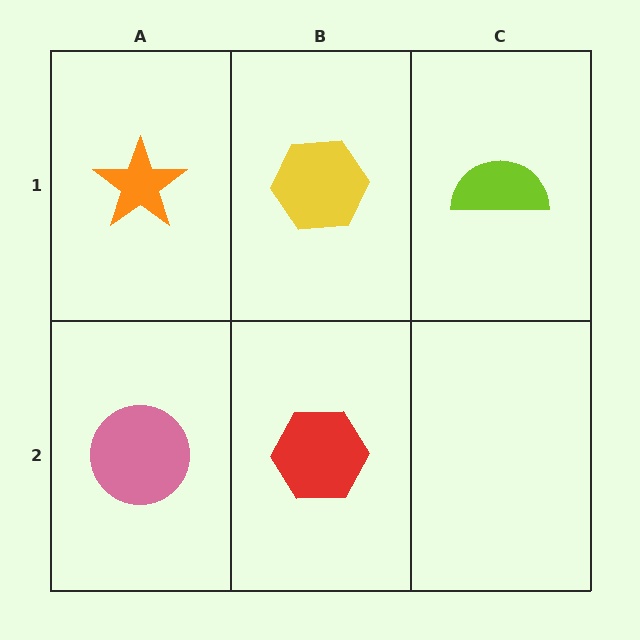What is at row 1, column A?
An orange star.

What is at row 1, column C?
A lime semicircle.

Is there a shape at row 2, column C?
No, that cell is empty.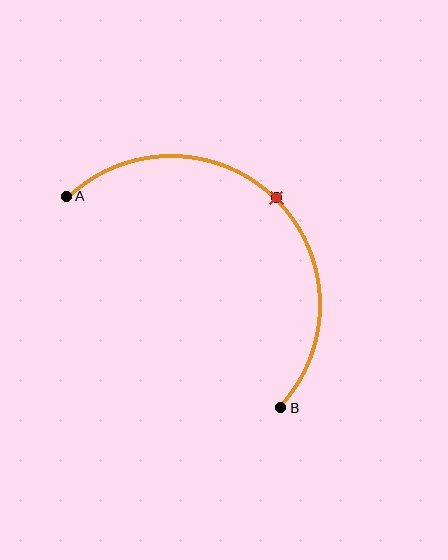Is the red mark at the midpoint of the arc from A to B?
Yes. The red mark lies on the arc at equal arc-length from both A and B — it is the arc midpoint.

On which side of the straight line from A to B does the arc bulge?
The arc bulges above and to the right of the straight line connecting A and B.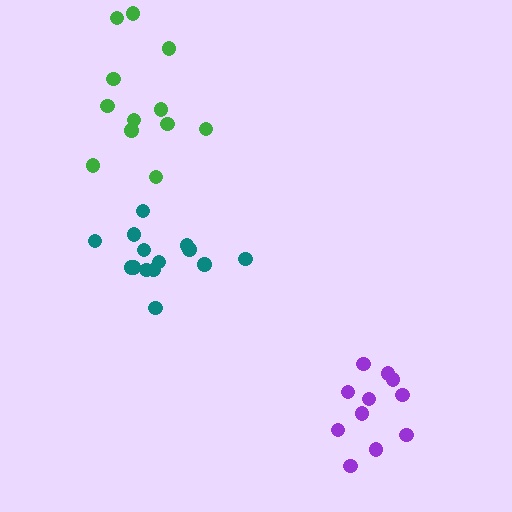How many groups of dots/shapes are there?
There are 3 groups.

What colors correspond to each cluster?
The clusters are colored: green, purple, teal.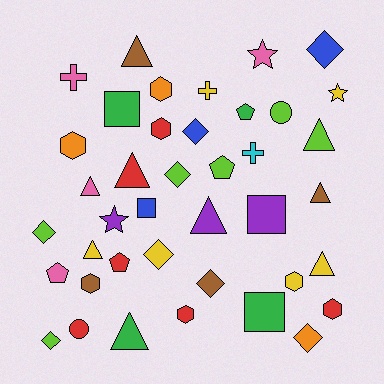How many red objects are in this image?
There are 6 red objects.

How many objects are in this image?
There are 40 objects.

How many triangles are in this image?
There are 9 triangles.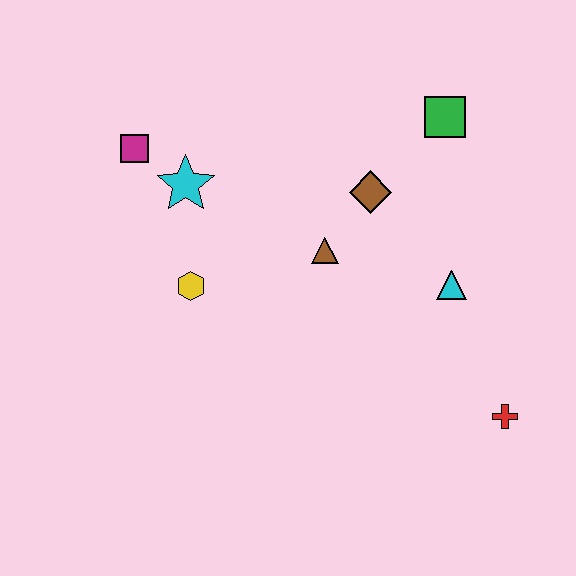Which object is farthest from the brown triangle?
The red cross is farthest from the brown triangle.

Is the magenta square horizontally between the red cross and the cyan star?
No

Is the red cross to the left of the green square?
No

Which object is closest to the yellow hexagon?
The cyan star is closest to the yellow hexagon.